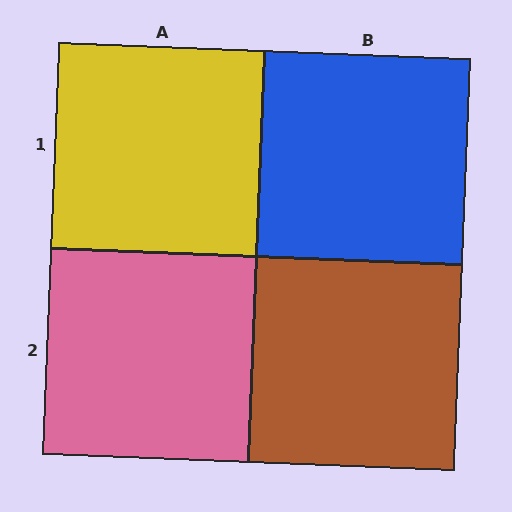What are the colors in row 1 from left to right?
Yellow, blue.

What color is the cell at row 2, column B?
Brown.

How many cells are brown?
1 cell is brown.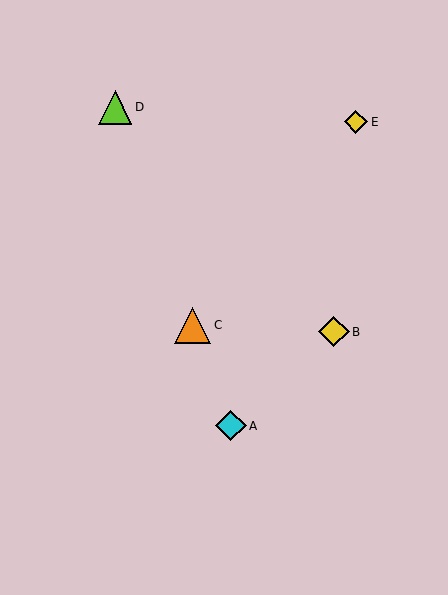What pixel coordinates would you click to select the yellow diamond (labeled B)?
Click at (334, 332) to select the yellow diamond B.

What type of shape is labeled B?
Shape B is a yellow diamond.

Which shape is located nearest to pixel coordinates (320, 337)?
The yellow diamond (labeled B) at (334, 332) is nearest to that location.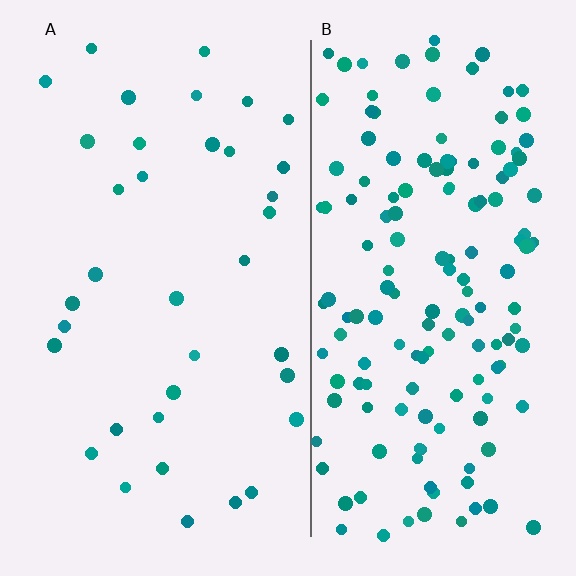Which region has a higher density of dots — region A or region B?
B (the right).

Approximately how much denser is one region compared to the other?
Approximately 4.3× — region B over region A.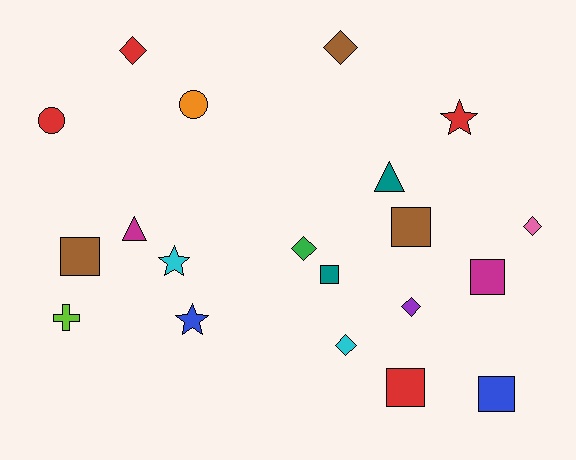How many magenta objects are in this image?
There are 2 magenta objects.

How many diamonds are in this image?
There are 6 diamonds.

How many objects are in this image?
There are 20 objects.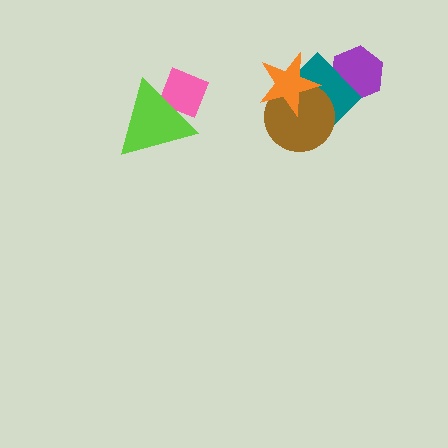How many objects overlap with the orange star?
2 objects overlap with the orange star.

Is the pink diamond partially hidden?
Yes, it is partially covered by another shape.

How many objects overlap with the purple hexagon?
1 object overlaps with the purple hexagon.